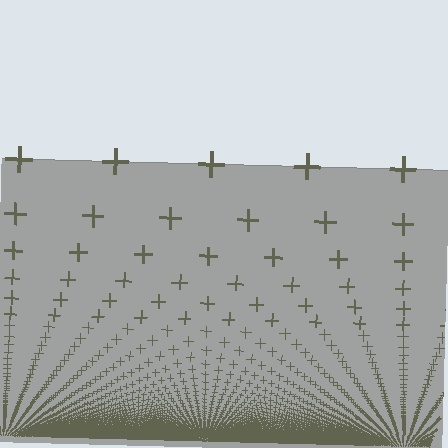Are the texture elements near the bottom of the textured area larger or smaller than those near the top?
Smaller. The gradient is inverted — elements near the bottom are smaller and denser.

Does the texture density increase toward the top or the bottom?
Density increases toward the bottom.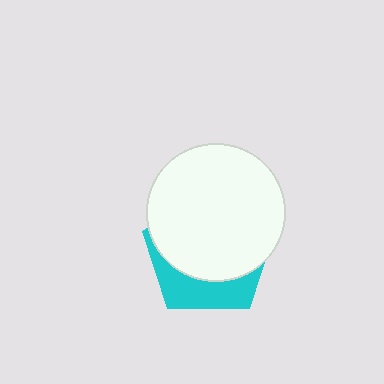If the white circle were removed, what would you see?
You would see the complete cyan pentagon.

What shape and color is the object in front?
The object in front is a white circle.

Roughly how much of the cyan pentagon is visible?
A small part of it is visible (roughly 31%).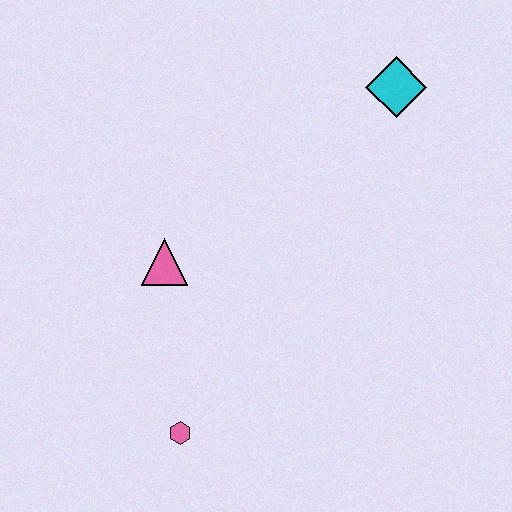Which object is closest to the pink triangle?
The pink hexagon is closest to the pink triangle.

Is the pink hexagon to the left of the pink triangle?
No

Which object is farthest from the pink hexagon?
The cyan diamond is farthest from the pink hexagon.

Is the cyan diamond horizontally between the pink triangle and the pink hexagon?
No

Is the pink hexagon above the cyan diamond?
No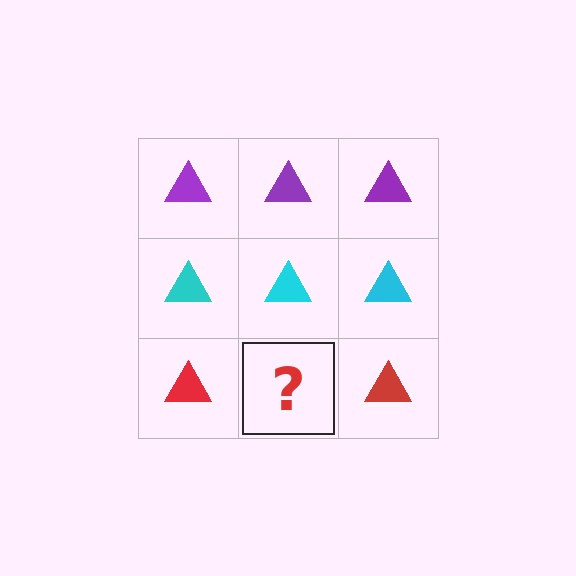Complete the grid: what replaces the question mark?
The question mark should be replaced with a red triangle.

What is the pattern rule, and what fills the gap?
The rule is that each row has a consistent color. The gap should be filled with a red triangle.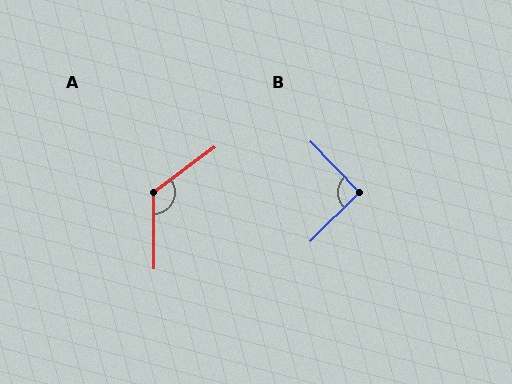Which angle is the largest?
A, at approximately 126 degrees.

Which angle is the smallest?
B, at approximately 91 degrees.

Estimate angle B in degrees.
Approximately 91 degrees.